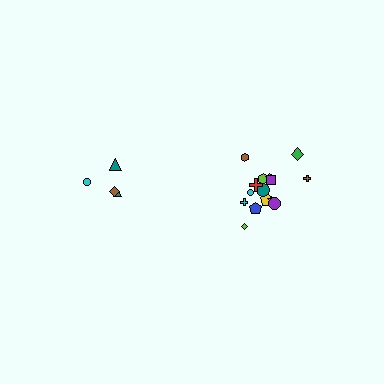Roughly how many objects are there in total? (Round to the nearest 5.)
Roughly 20 objects in total.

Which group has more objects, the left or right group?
The right group.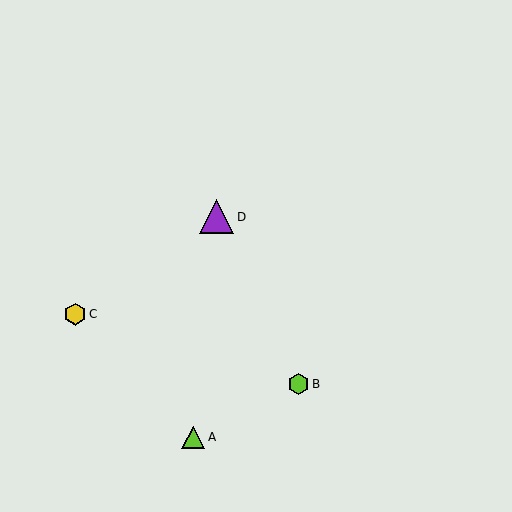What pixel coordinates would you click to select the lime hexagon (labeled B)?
Click at (298, 384) to select the lime hexagon B.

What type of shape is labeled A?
Shape A is a lime triangle.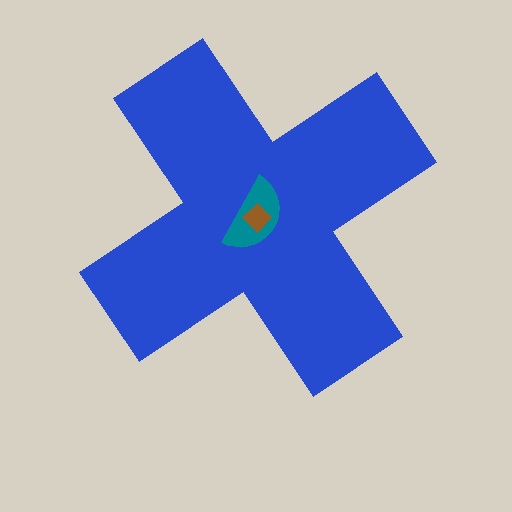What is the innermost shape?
The brown diamond.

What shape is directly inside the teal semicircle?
The brown diamond.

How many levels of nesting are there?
3.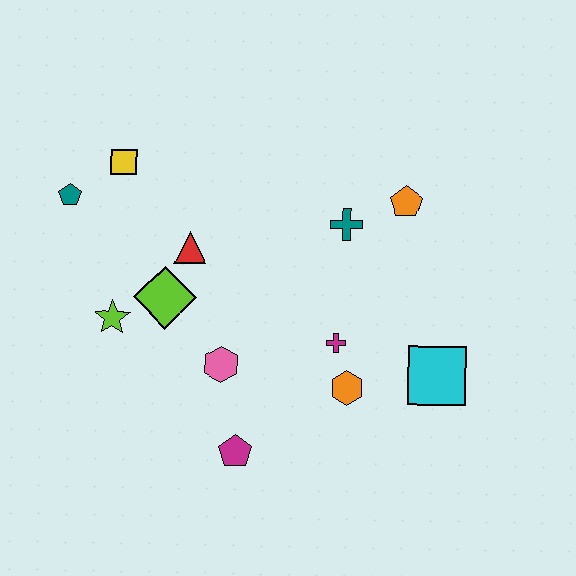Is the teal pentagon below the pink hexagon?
No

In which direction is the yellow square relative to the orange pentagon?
The yellow square is to the left of the orange pentagon.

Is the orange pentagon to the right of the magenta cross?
Yes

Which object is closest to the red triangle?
The lime diamond is closest to the red triangle.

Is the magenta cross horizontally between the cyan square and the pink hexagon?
Yes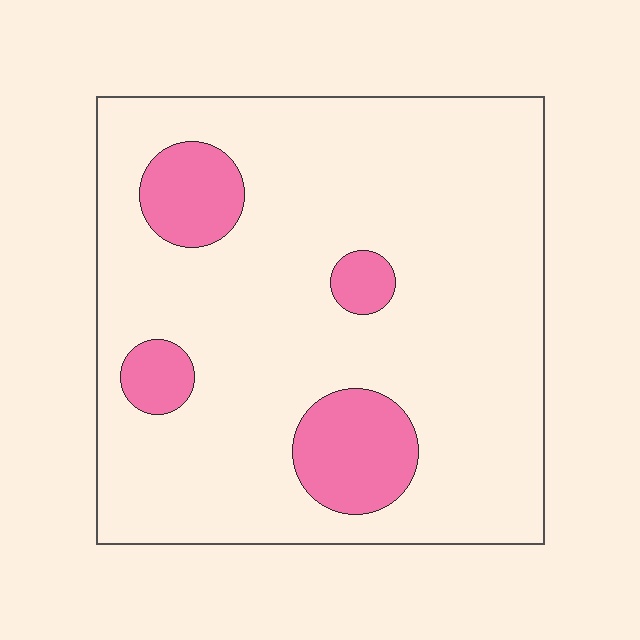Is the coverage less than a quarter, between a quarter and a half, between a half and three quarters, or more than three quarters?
Less than a quarter.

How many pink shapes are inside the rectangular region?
4.